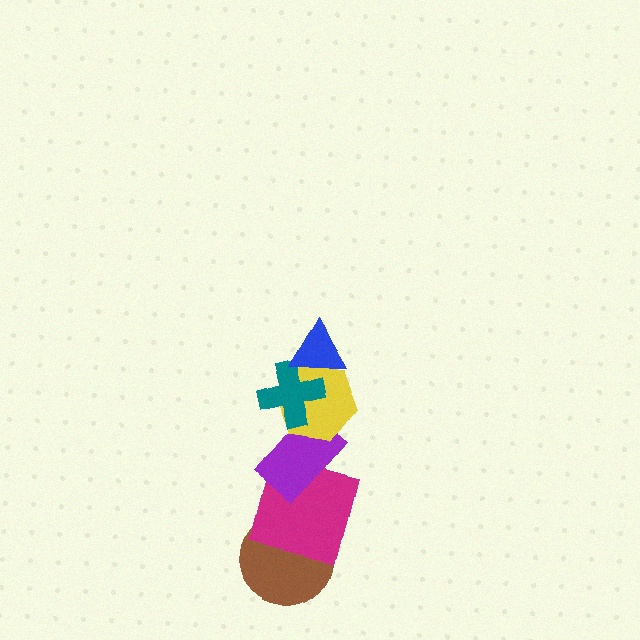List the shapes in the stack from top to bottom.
From top to bottom: the blue triangle, the teal cross, the yellow hexagon, the purple rectangle, the magenta square, the brown circle.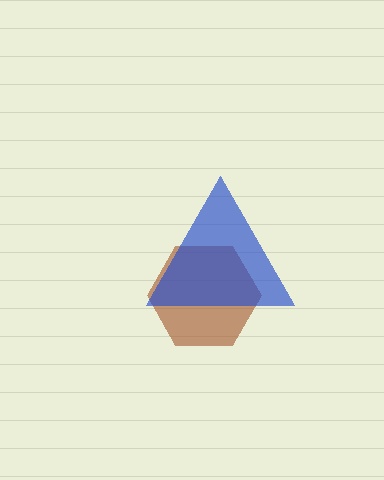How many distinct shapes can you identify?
There are 2 distinct shapes: a brown hexagon, a blue triangle.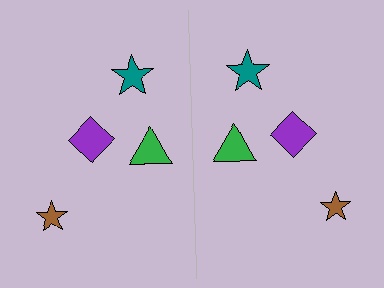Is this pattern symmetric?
Yes, this pattern has bilateral (reflection) symmetry.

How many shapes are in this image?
There are 8 shapes in this image.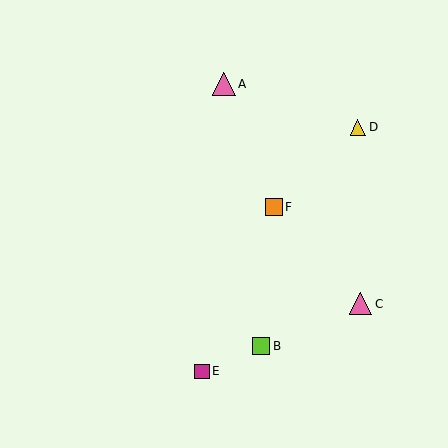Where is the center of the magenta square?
The center of the magenta square is at (202, 371).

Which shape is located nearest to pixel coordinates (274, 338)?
The lime square (labeled B) at (261, 346) is nearest to that location.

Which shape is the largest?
The pink triangle (labeled A) is the largest.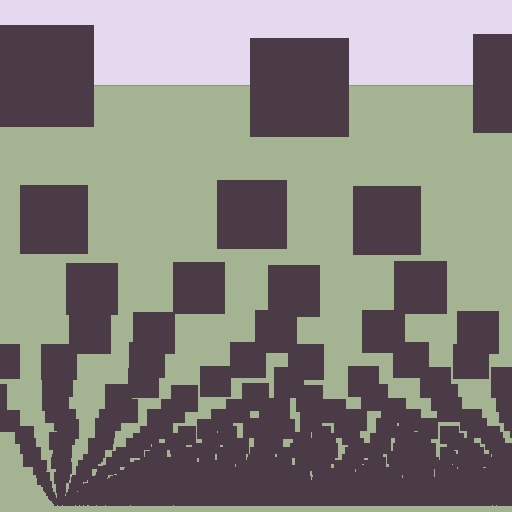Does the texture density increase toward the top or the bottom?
Density increases toward the bottom.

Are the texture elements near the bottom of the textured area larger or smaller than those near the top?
Smaller. The gradient is inverted — elements near the bottom are smaller and denser.